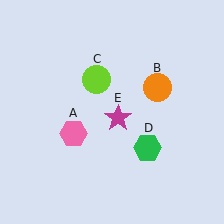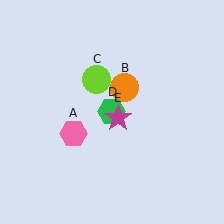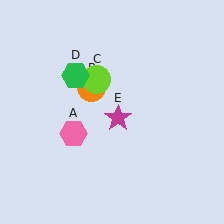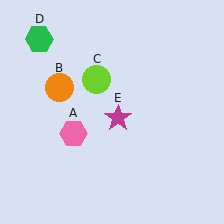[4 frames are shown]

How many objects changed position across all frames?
2 objects changed position: orange circle (object B), green hexagon (object D).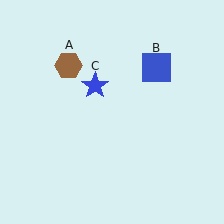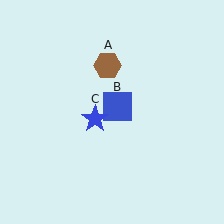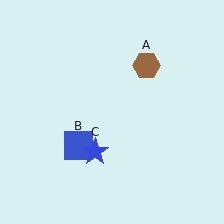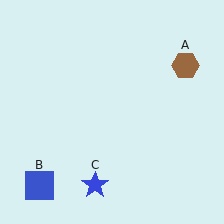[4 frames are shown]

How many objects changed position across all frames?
3 objects changed position: brown hexagon (object A), blue square (object B), blue star (object C).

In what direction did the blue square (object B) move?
The blue square (object B) moved down and to the left.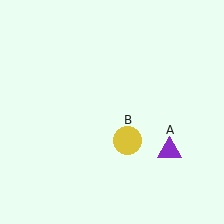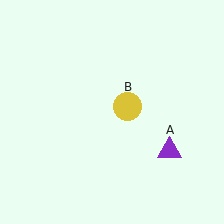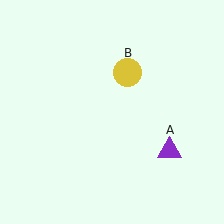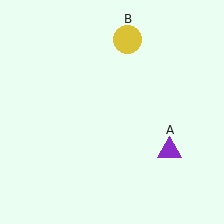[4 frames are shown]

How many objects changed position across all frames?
1 object changed position: yellow circle (object B).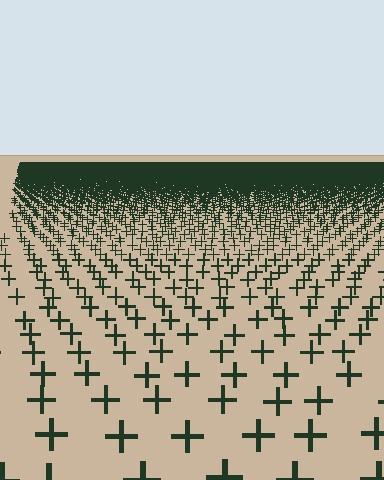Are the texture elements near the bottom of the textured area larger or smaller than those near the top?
Larger. Near the bottom, elements are closer to the viewer and appear at a bigger on-screen size.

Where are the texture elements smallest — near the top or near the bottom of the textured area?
Near the top.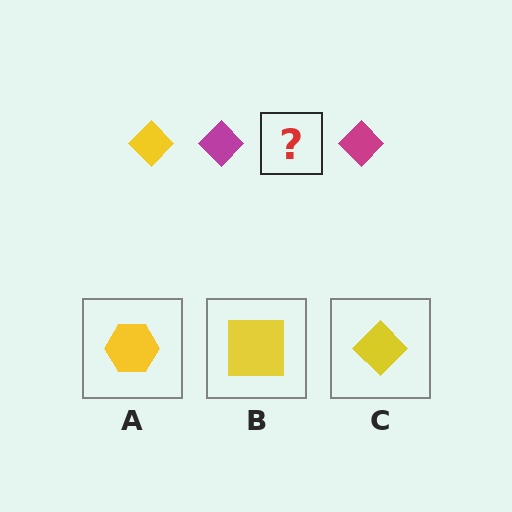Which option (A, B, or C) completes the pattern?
C.